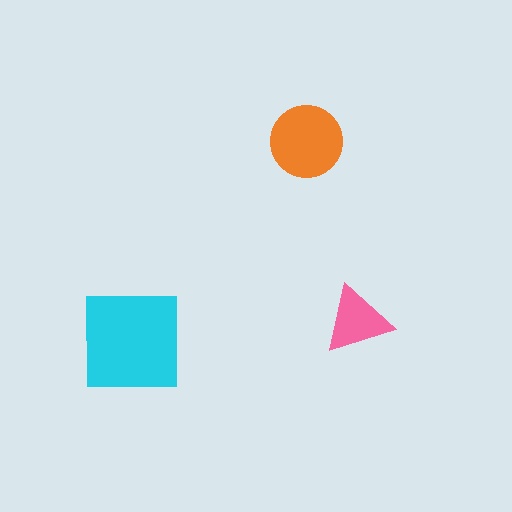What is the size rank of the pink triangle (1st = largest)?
3rd.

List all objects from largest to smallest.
The cyan square, the orange circle, the pink triangle.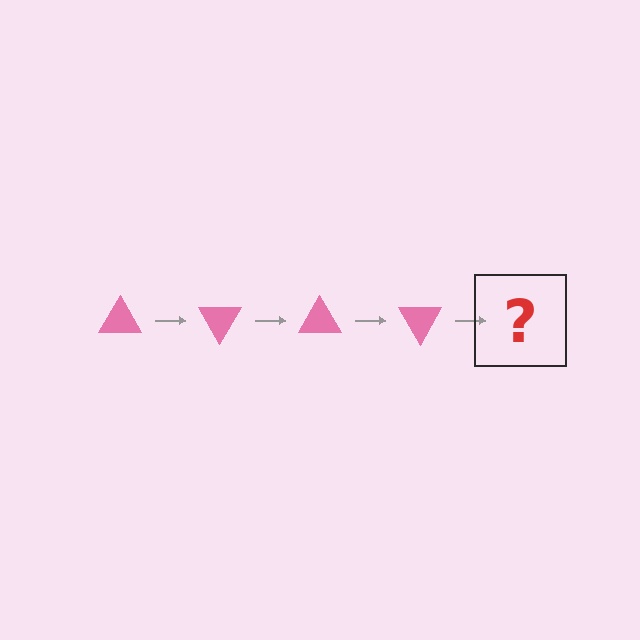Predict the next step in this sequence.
The next step is a pink triangle rotated 240 degrees.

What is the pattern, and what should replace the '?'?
The pattern is that the triangle rotates 60 degrees each step. The '?' should be a pink triangle rotated 240 degrees.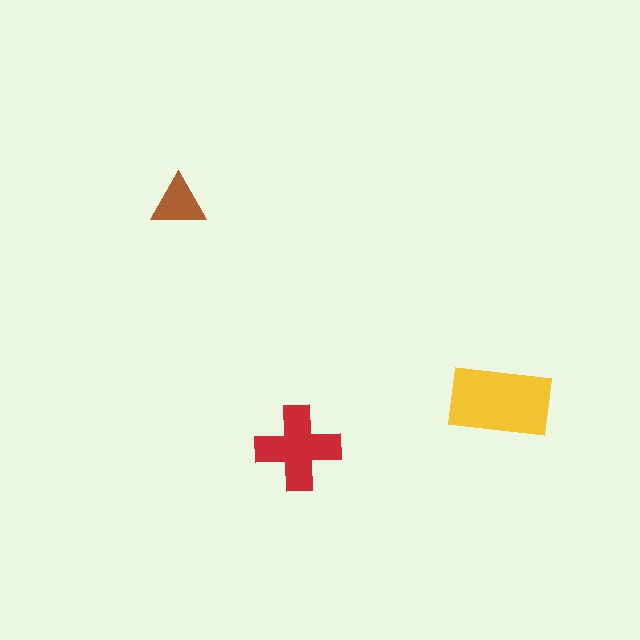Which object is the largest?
The yellow rectangle.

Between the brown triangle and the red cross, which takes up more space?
The red cross.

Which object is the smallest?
The brown triangle.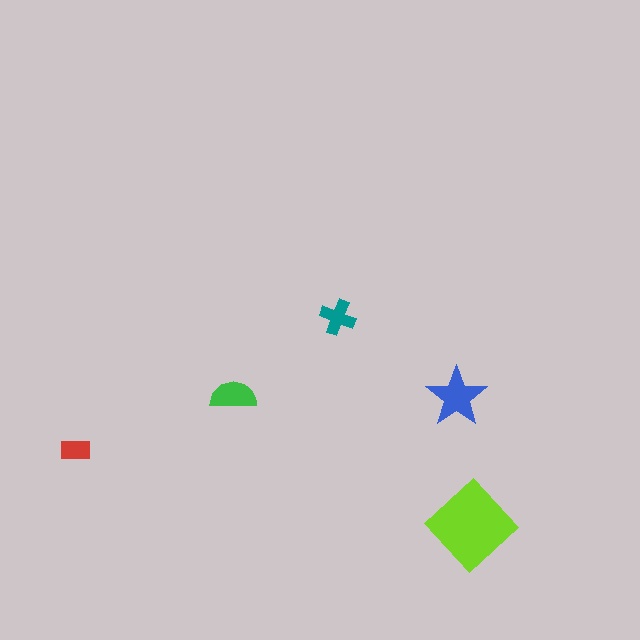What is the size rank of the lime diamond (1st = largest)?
1st.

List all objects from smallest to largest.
The red rectangle, the teal cross, the green semicircle, the blue star, the lime diamond.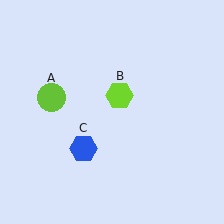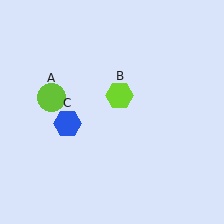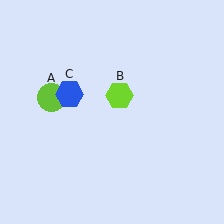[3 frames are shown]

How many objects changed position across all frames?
1 object changed position: blue hexagon (object C).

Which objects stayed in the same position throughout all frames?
Lime circle (object A) and lime hexagon (object B) remained stationary.